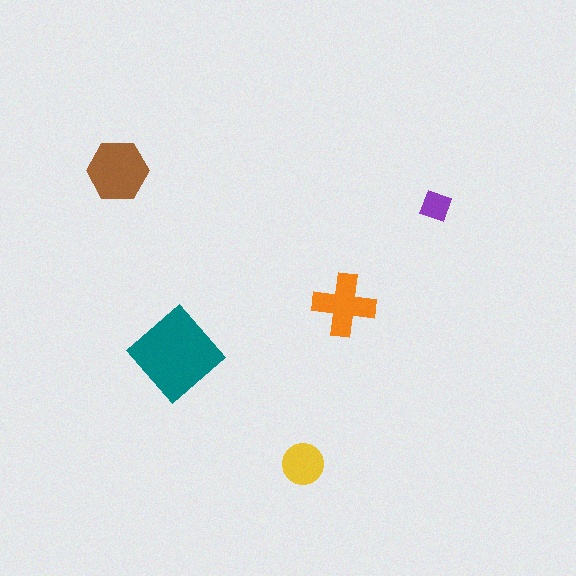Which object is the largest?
The teal diamond.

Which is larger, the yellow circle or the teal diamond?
The teal diamond.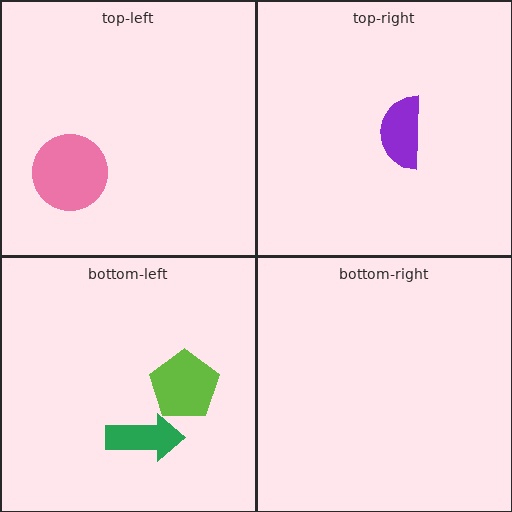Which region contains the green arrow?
The bottom-left region.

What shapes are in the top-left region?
The pink circle.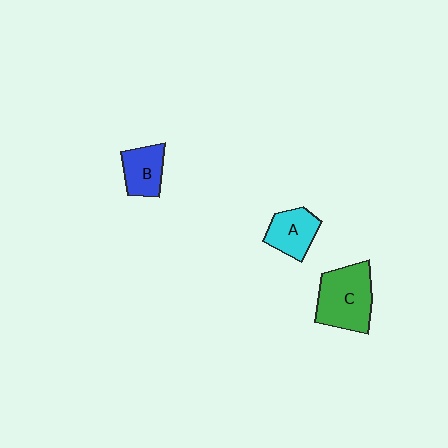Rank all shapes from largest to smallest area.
From largest to smallest: C (green), A (cyan), B (blue).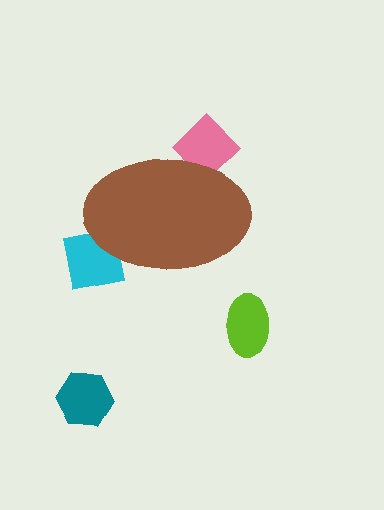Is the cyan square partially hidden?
Yes, the cyan square is partially hidden behind the brown ellipse.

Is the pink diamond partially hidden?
Yes, the pink diamond is partially hidden behind the brown ellipse.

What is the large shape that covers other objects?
A brown ellipse.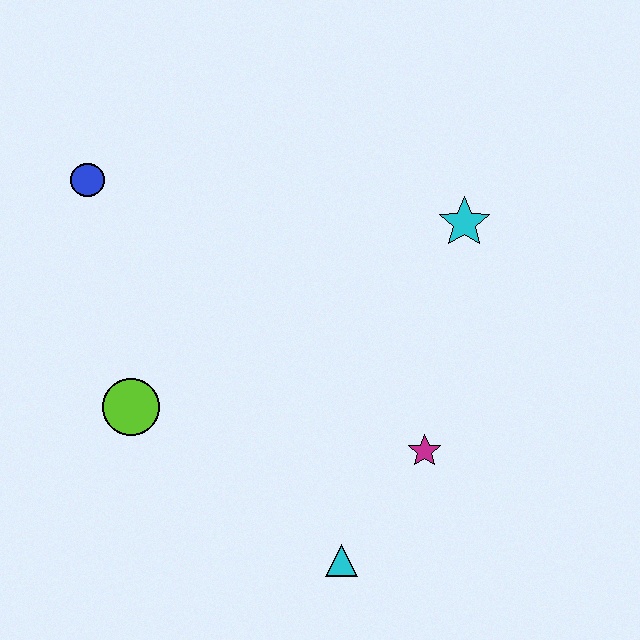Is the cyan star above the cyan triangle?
Yes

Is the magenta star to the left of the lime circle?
No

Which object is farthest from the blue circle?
The cyan triangle is farthest from the blue circle.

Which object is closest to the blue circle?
The lime circle is closest to the blue circle.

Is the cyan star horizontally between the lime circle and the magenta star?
No